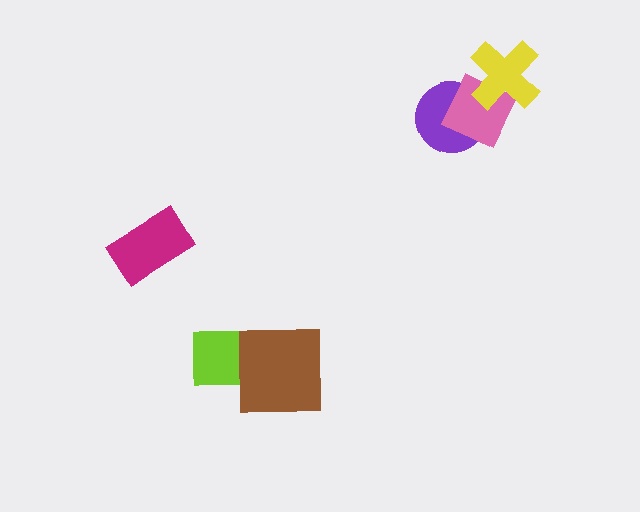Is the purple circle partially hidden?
Yes, it is partially covered by another shape.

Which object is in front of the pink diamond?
The yellow cross is in front of the pink diamond.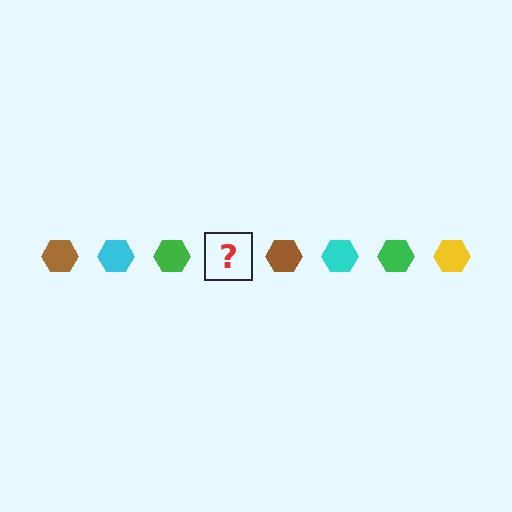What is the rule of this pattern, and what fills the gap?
The rule is that the pattern cycles through brown, cyan, green, yellow hexagons. The gap should be filled with a yellow hexagon.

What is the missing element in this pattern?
The missing element is a yellow hexagon.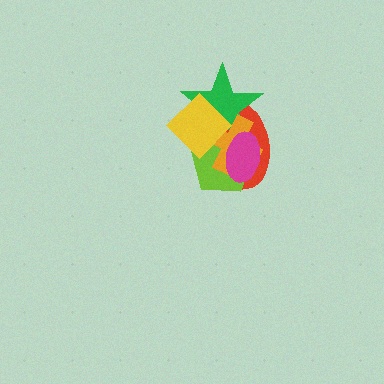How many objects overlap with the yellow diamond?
4 objects overlap with the yellow diamond.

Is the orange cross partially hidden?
Yes, it is partially covered by another shape.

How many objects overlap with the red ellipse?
5 objects overlap with the red ellipse.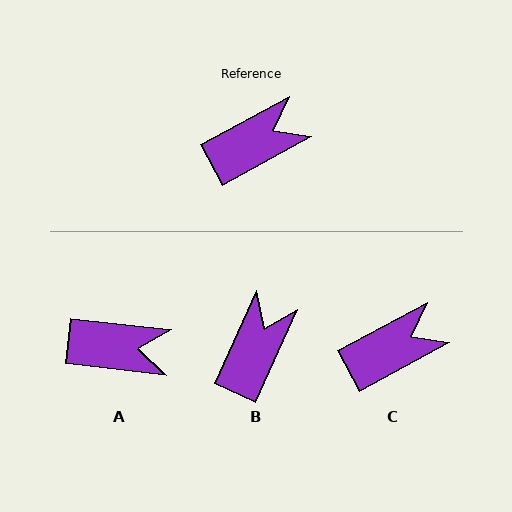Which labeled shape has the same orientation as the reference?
C.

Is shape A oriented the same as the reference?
No, it is off by about 35 degrees.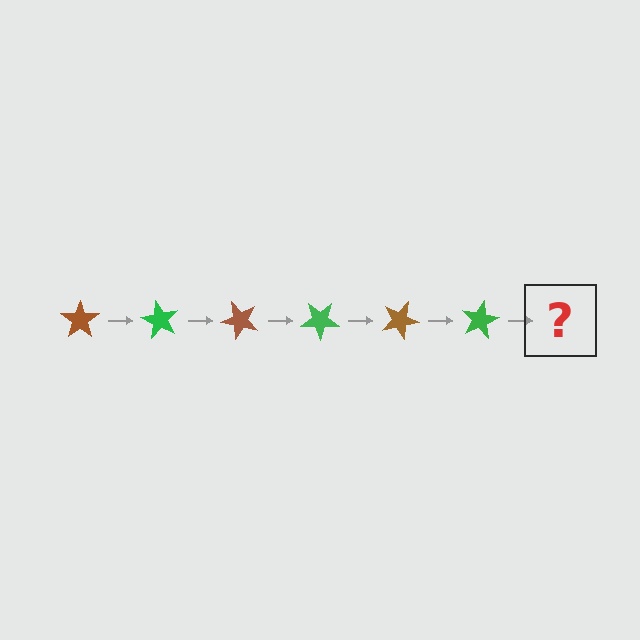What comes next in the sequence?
The next element should be a brown star, rotated 360 degrees from the start.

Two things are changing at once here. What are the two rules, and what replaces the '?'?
The two rules are that it rotates 60 degrees each step and the color cycles through brown and green. The '?' should be a brown star, rotated 360 degrees from the start.